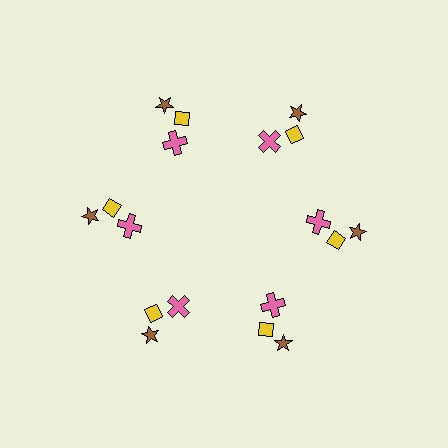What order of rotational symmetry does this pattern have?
This pattern has 6-fold rotational symmetry.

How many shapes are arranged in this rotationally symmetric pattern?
There are 18 shapes, arranged in 6 groups of 3.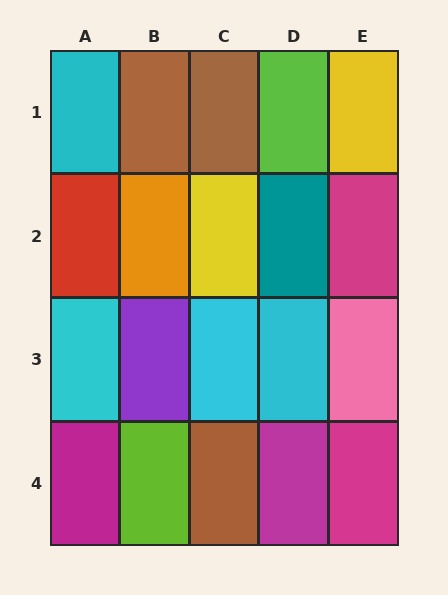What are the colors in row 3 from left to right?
Cyan, purple, cyan, cyan, pink.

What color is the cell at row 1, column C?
Brown.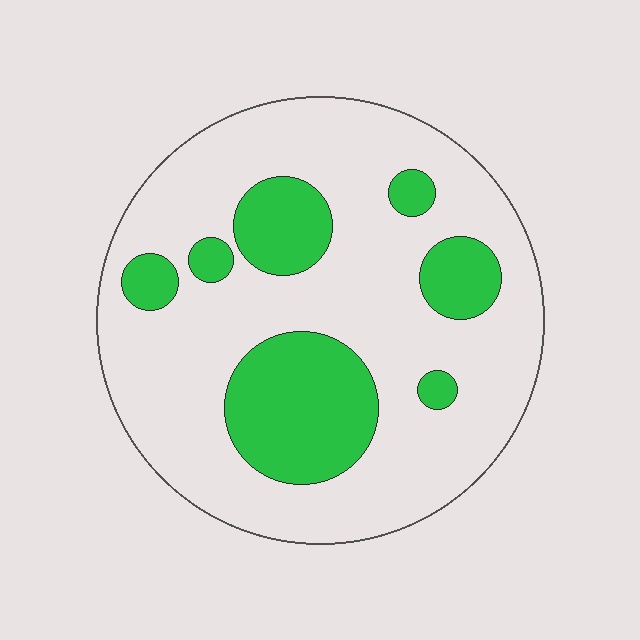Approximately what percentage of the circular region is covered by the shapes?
Approximately 25%.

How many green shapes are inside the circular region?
7.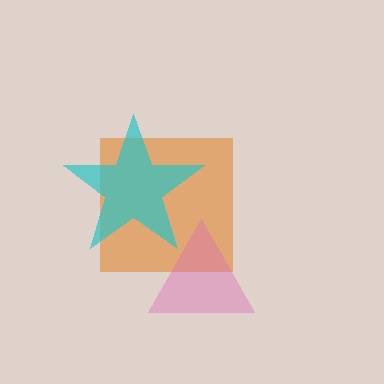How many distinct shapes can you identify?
There are 3 distinct shapes: an orange square, a cyan star, a pink triangle.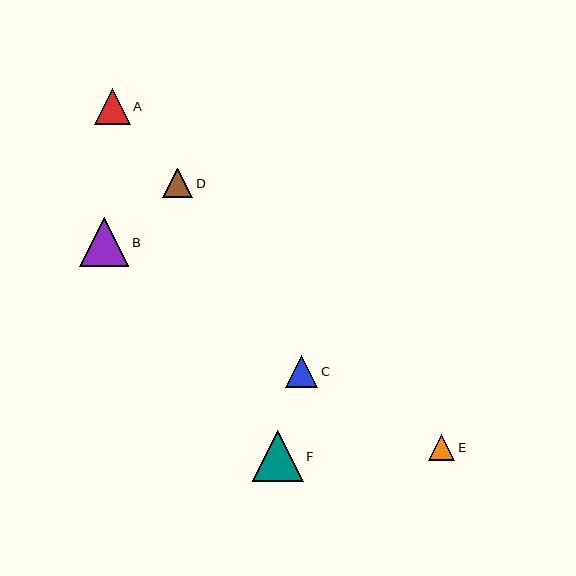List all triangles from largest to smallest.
From largest to smallest: F, B, A, C, D, E.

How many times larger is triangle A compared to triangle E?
Triangle A is approximately 1.3 times the size of triangle E.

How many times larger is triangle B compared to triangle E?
Triangle B is approximately 1.9 times the size of triangle E.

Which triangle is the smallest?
Triangle E is the smallest with a size of approximately 27 pixels.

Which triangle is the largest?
Triangle F is the largest with a size of approximately 51 pixels.